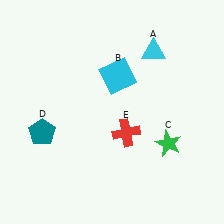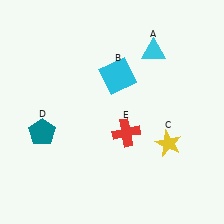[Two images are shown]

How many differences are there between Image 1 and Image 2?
There is 1 difference between the two images.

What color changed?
The star (C) changed from green in Image 1 to yellow in Image 2.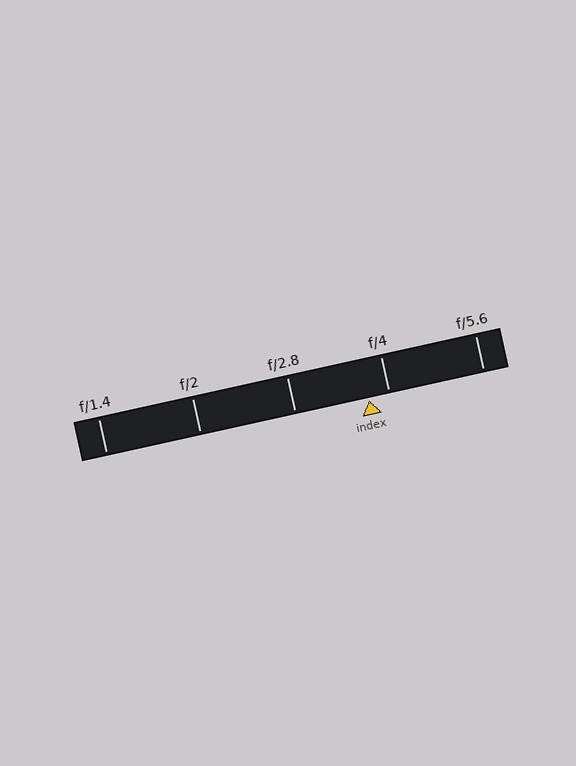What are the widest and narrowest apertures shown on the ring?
The widest aperture shown is f/1.4 and the narrowest is f/5.6.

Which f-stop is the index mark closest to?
The index mark is closest to f/4.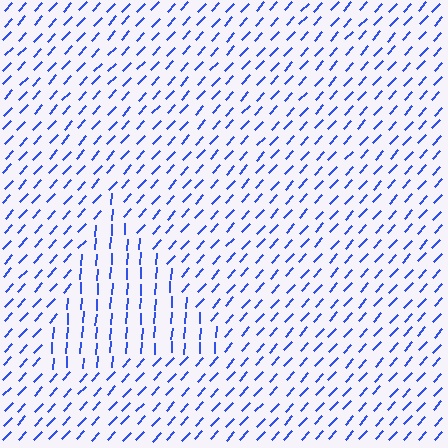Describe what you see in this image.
The image is filled with small blue line segments. A triangle region in the image has lines oriented differently from the surrounding lines, creating a visible texture boundary.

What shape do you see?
I see a triangle.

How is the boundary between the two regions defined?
The boundary is defined purely by a change in line orientation (approximately 38 degrees difference). All lines are the same color and thickness.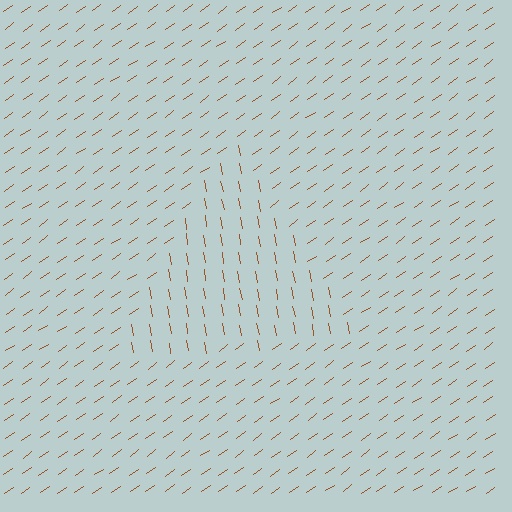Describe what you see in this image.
The image is filled with small brown line segments. A triangle region in the image has lines oriented differently from the surrounding lines, creating a visible texture boundary.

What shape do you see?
I see a triangle.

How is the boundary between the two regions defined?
The boundary is defined purely by a change in line orientation (approximately 66 degrees difference). All lines are the same color and thickness.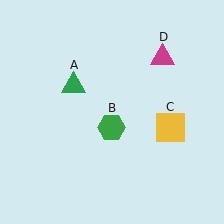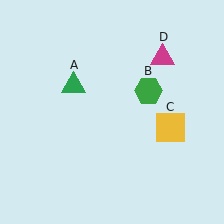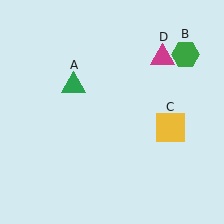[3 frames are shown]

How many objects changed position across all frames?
1 object changed position: green hexagon (object B).